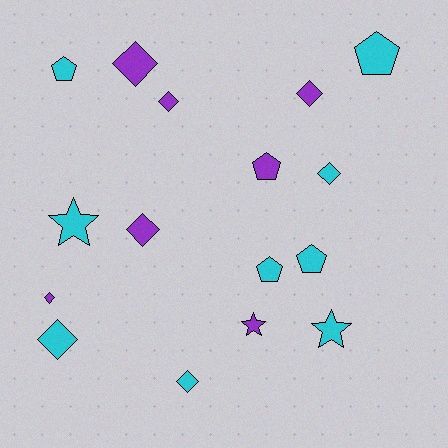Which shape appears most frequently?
Diamond, with 8 objects.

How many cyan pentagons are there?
There are 4 cyan pentagons.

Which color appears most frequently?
Cyan, with 9 objects.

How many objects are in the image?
There are 16 objects.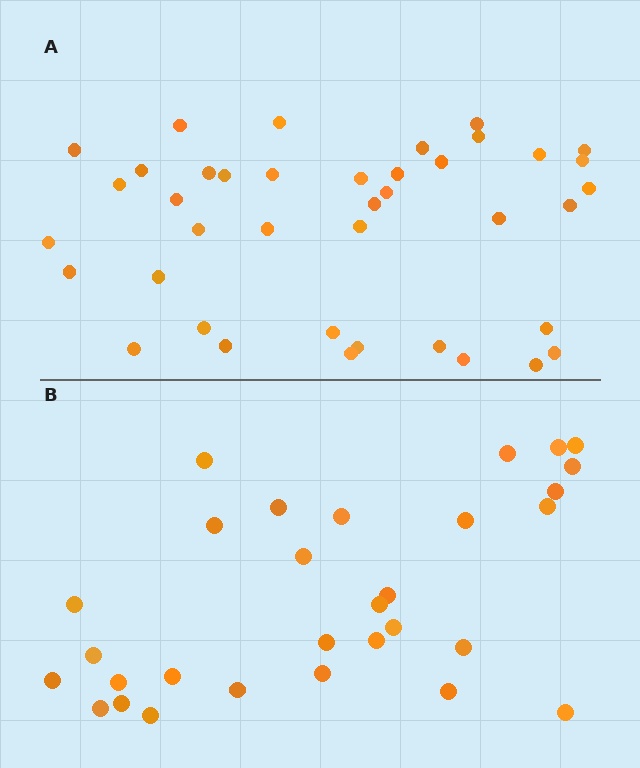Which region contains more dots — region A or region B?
Region A (the top region) has more dots.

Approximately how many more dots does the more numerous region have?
Region A has roughly 10 or so more dots than region B.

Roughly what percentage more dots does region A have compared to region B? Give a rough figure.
About 35% more.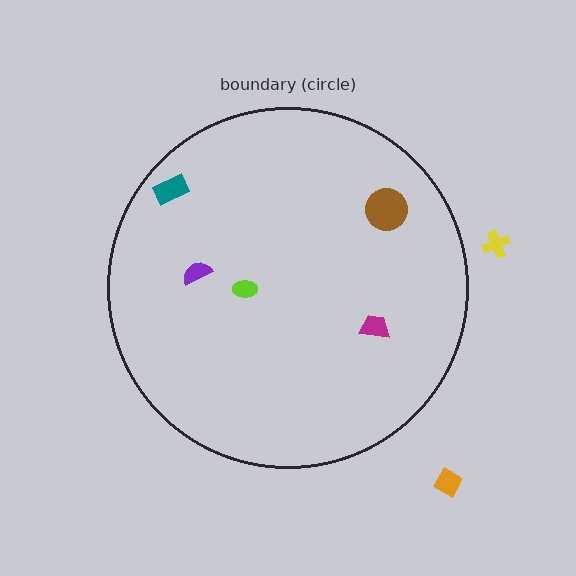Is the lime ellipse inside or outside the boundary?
Inside.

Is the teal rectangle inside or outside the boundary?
Inside.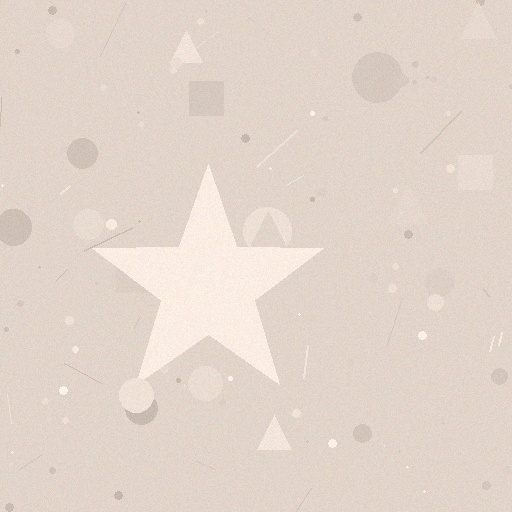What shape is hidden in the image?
A star is hidden in the image.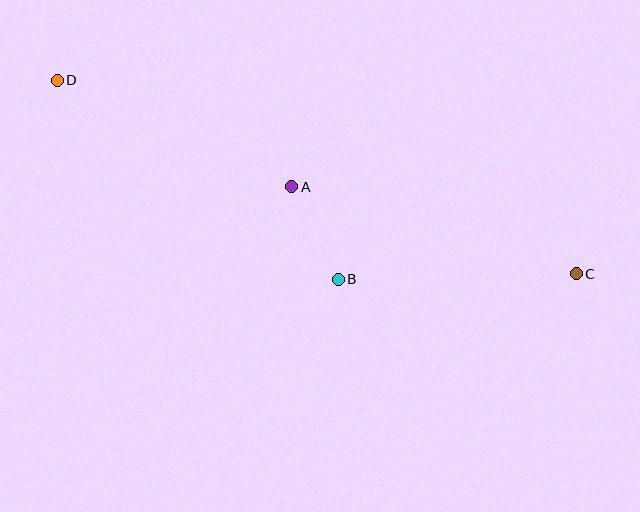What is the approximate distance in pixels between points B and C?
The distance between B and C is approximately 238 pixels.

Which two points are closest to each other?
Points A and B are closest to each other.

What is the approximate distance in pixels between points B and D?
The distance between B and D is approximately 344 pixels.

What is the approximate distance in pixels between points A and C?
The distance between A and C is approximately 297 pixels.